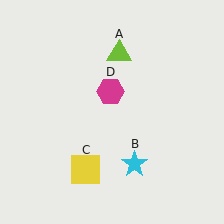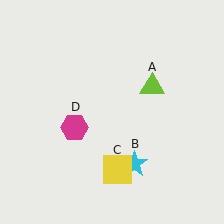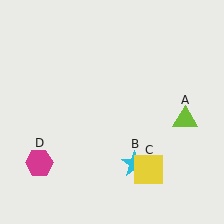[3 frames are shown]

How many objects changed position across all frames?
3 objects changed position: lime triangle (object A), yellow square (object C), magenta hexagon (object D).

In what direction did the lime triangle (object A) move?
The lime triangle (object A) moved down and to the right.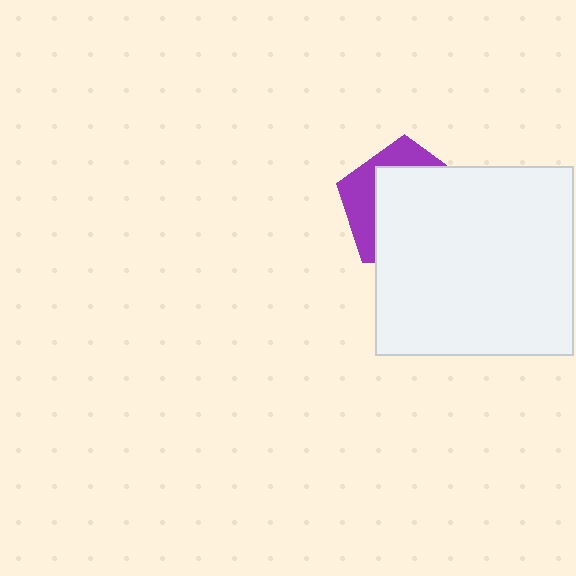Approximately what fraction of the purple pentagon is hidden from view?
Roughly 67% of the purple pentagon is hidden behind the white rectangle.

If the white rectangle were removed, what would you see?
You would see the complete purple pentagon.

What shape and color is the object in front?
The object in front is a white rectangle.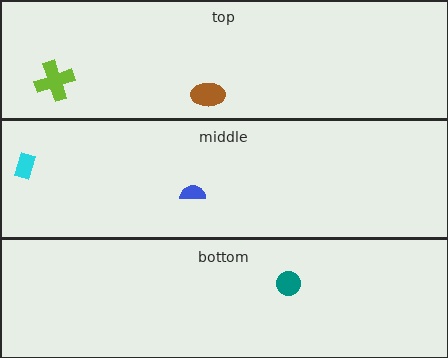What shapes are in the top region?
The brown ellipse, the lime cross.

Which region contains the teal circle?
The bottom region.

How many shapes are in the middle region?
2.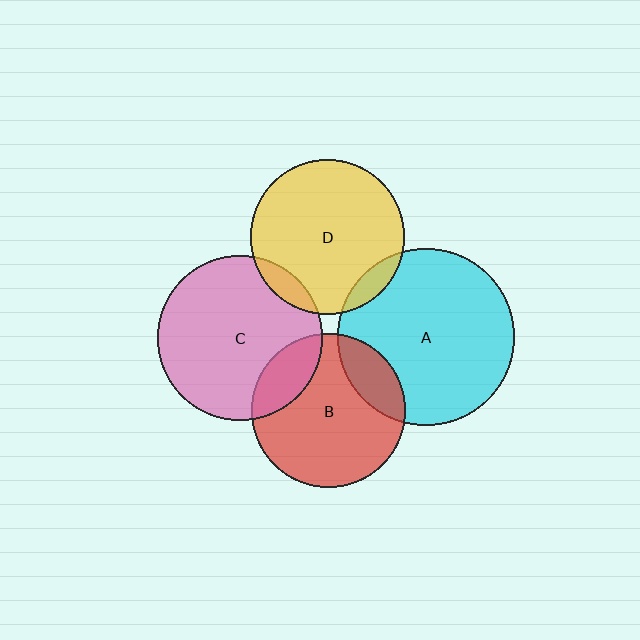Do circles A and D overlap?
Yes.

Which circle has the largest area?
Circle A (cyan).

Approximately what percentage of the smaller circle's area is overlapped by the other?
Approximately 10%.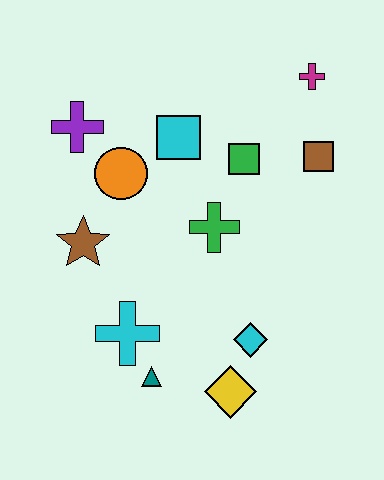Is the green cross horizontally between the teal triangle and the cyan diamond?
Yes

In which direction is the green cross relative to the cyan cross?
The green cross is above the cyan cross.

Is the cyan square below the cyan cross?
No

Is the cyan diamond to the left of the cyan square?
No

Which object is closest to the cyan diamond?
The yellow diamond is closest to the cyan diamond.